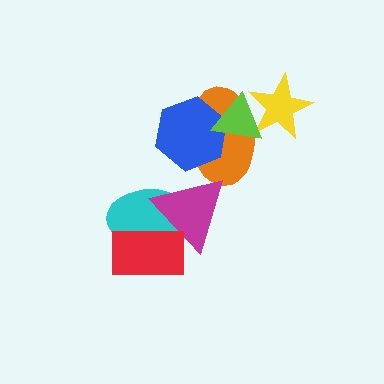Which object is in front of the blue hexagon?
The lime triangle is in front of the blue hexagon.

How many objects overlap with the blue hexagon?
2 objects overlap with the blue hexagon.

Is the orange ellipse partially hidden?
Yes, it is partially covered by another shape.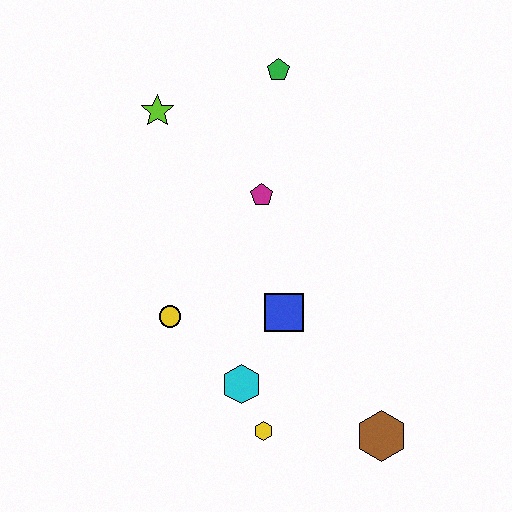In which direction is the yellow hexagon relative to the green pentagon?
The yellow hexagon is below the green pentagon.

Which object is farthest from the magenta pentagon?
The brown hexagon is farthest from the magenta pentagon.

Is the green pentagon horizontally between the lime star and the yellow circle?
No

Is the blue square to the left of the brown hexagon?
Yes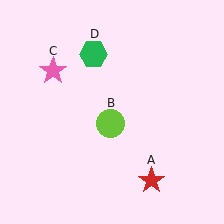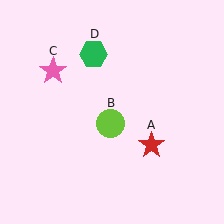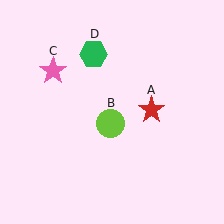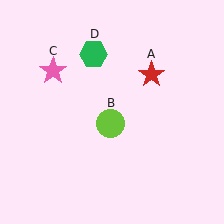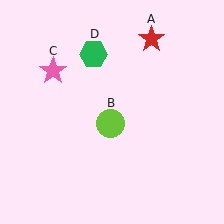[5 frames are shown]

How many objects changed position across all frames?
1 object changed position: red star (object A).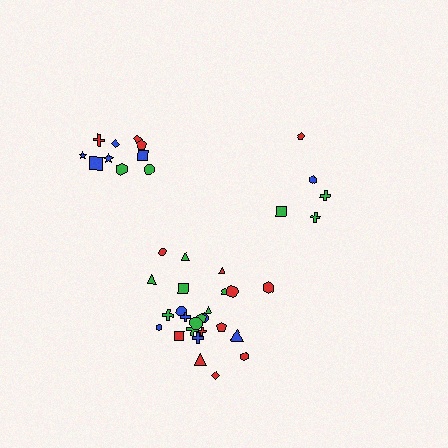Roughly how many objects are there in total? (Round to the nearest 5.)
Roughly 40 objects in total.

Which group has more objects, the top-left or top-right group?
The top-left group.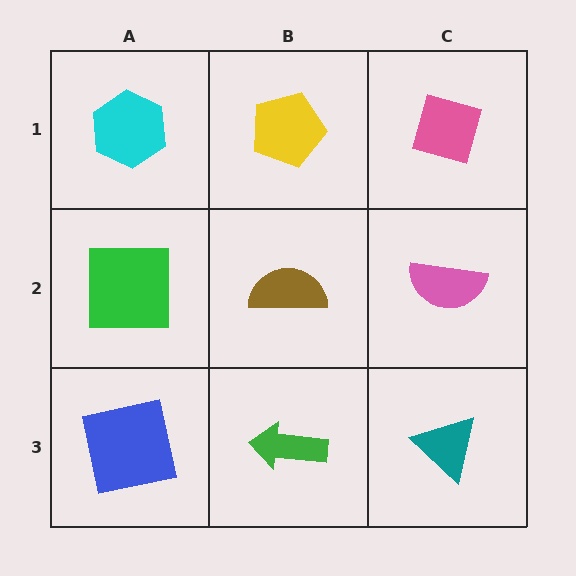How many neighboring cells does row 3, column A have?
2.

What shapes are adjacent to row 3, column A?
A green square (row 2, column A), a green arrow (row 3, column B).